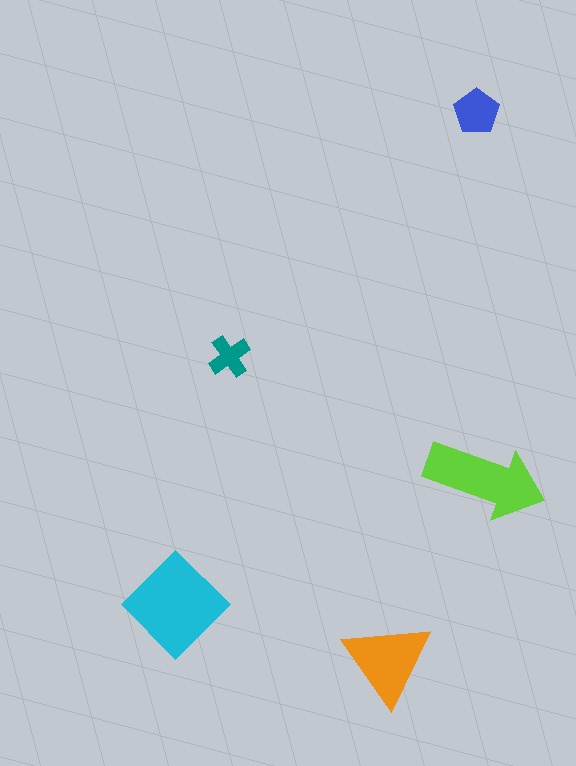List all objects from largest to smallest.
The cyan diamond, the lime arrow, the orange triangle, the blue pentagon, the teal cross.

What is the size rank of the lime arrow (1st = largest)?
2nd.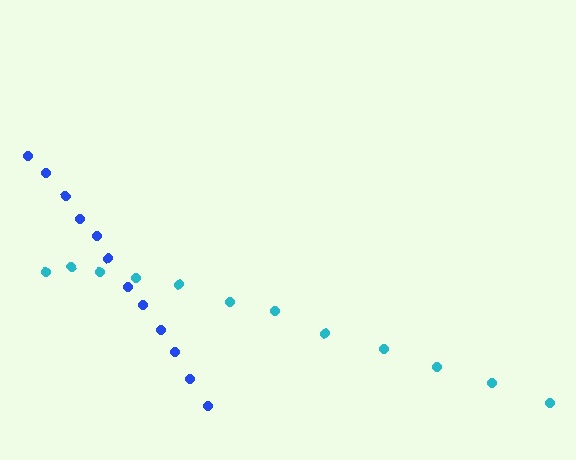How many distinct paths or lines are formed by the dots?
There are 2 distinct paths.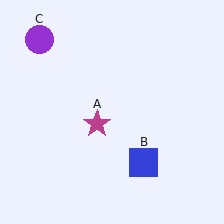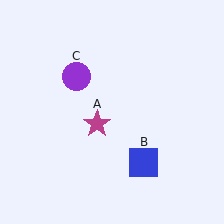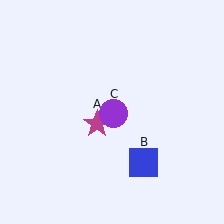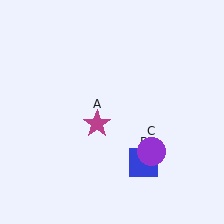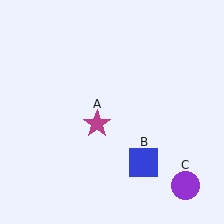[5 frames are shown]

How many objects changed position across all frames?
1 object changed position: purple circle (object C).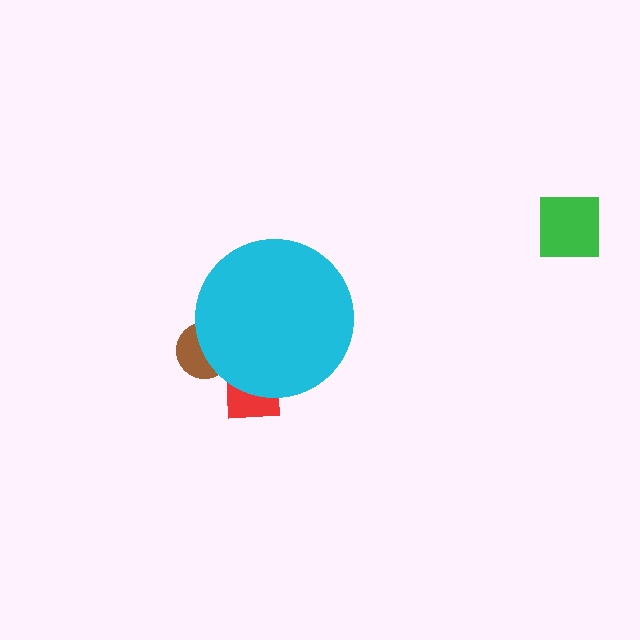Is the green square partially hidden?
No, the green square is fully visible.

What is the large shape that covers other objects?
A cyan circle.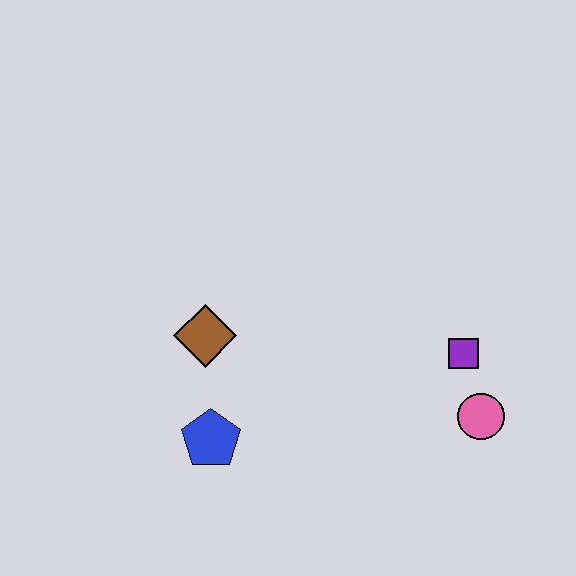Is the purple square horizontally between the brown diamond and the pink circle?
Yes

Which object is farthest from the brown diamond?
The pink circle is farthest from the brown diamond.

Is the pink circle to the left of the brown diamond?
No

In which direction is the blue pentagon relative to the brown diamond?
The blue pentagon is below the brown diamond.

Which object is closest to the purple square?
The pink circle is closest to the purple square.